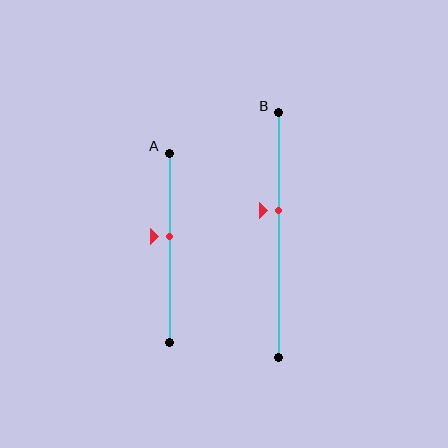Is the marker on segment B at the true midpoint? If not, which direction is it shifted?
No, the marker on segment B is shifted upward by about 10% of the segment length.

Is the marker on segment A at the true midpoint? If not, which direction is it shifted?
No, the marker on segment A is shifted upward by about 6% of the segment length.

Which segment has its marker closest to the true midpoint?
Segment A has its marker closest to the true midpoint.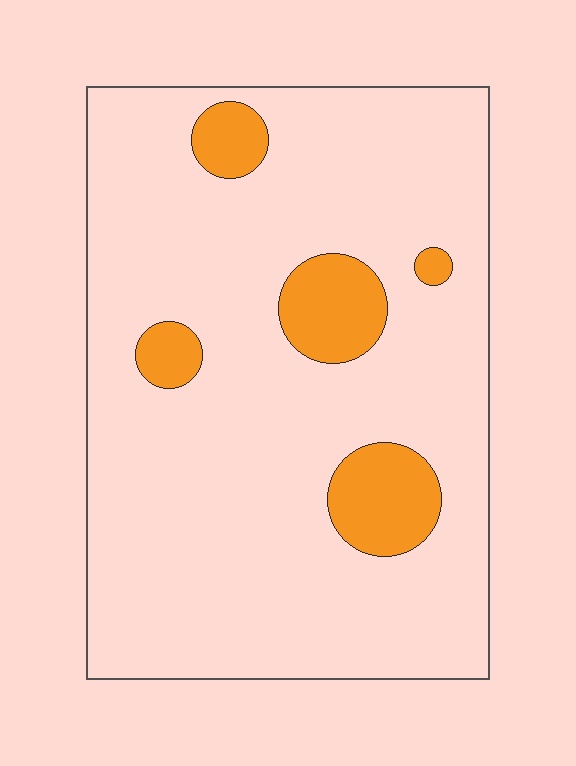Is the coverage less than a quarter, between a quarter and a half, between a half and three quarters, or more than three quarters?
Less than a quarter.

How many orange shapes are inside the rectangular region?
5.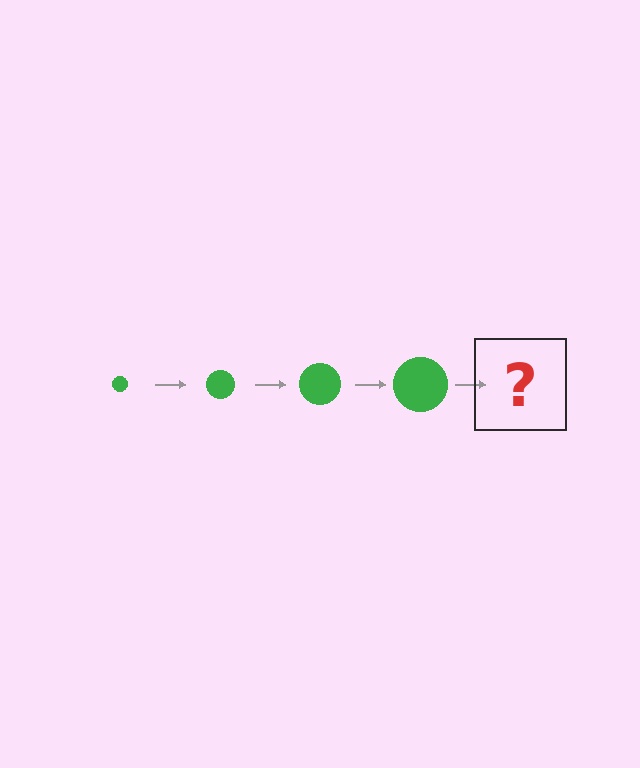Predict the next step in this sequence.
The next step is a green circle, larger than the previous one.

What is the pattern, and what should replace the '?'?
The pattern is that the circle gets progressively larger each step. The '?' should be a green circle, larger than the previous one.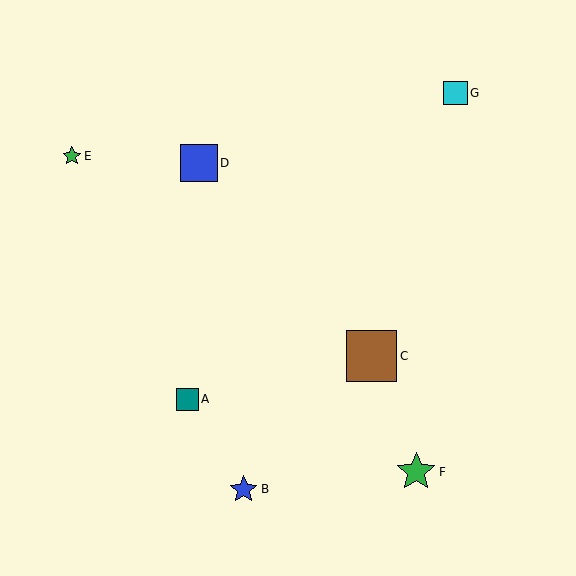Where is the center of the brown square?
The center of the brown square is at (372, 356).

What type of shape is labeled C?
Shape C is a brown square.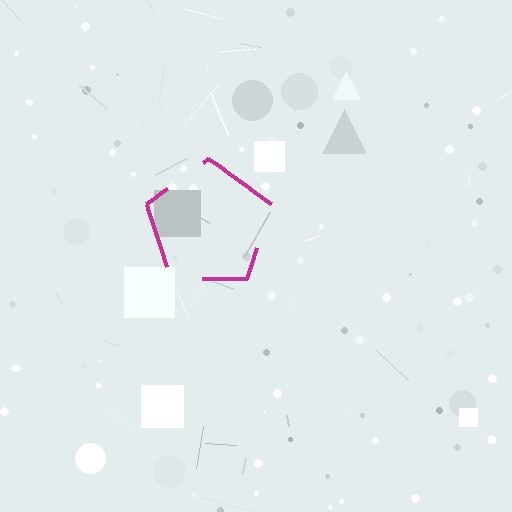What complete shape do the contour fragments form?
The contour fragments form a pentagon.